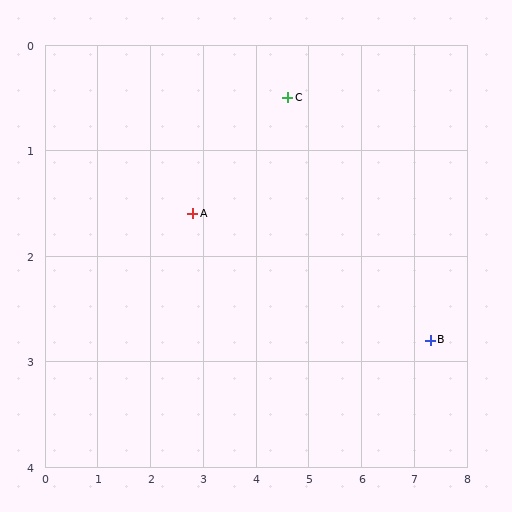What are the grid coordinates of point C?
Point C is at approximately (4.6, 0.5).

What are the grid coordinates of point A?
Point A is at approximately (2.8, 1.6).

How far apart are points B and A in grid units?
Points B and A are about 4.7 grid units apart.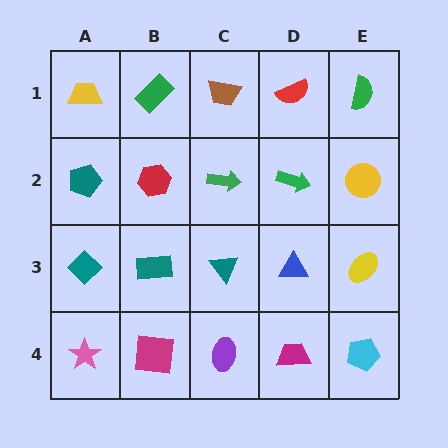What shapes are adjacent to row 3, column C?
A green arrow (row 2, column C), a purple ellipse (row 4, column C), a teal rectangle (row 3, column B), a blue triangle (row 3, column D).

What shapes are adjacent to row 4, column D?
A blue triangle (row 3, column D), a purple ellipse (row 4, column C), a cyan pentagon (row 4, column E).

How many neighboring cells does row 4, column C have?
3.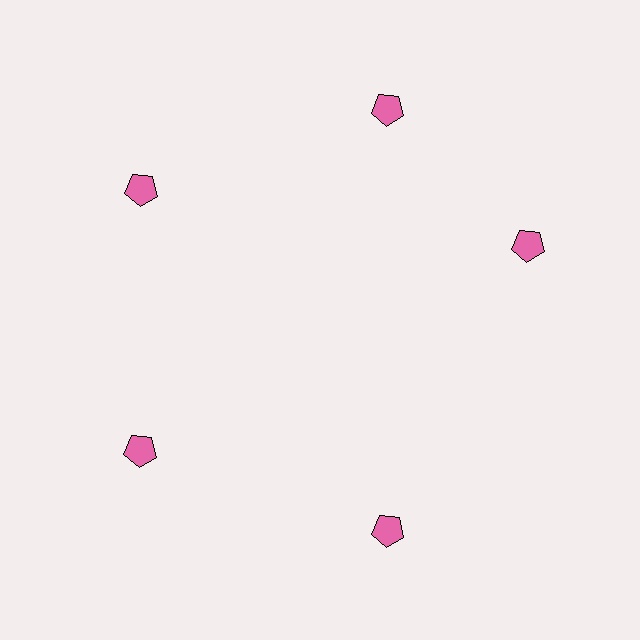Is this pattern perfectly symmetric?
No. The 5 pink pentagons are arranged in a ring, but one element near the 3 o'clock position is rotated out of alignment along the ring, breaking the 5-fold rotational symmetry.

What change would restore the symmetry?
The symmetry would be restored by rotating it back into even spacing with its neighbors so that all 5 pentagons sit at equal angles and equal distance from the center.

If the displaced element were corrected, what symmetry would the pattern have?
It would have 5-fold rotational symmetry — the pattern would map onto itself every 72 degrees.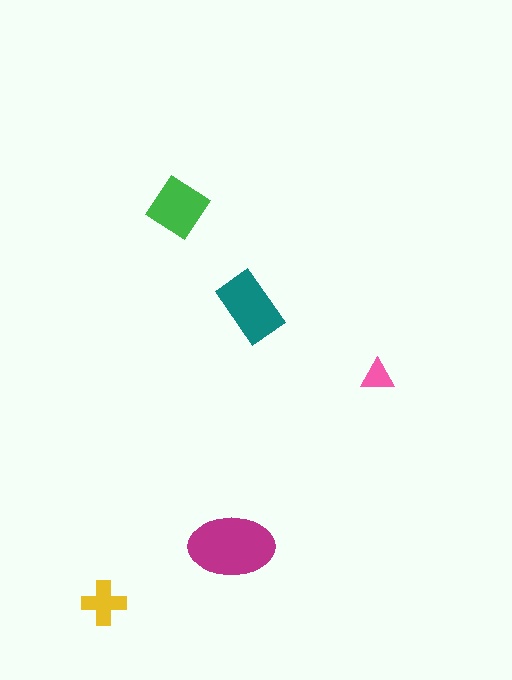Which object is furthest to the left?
The yellow cross is leftmost.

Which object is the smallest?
The pink triangle.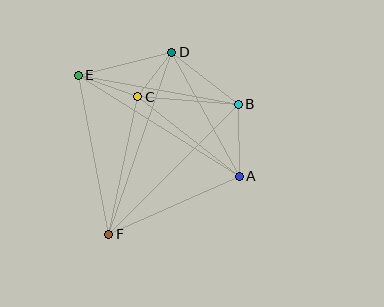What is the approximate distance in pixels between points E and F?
The distance between E and F is approximately 162 pixels.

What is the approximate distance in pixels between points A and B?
The distance between A and B is approximately 72 pixels.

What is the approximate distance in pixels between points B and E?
The distance between B and E is approximately 163 pixels.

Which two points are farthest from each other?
Points D and F are farthest from each other.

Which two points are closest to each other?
Points C and D are closest to each other.